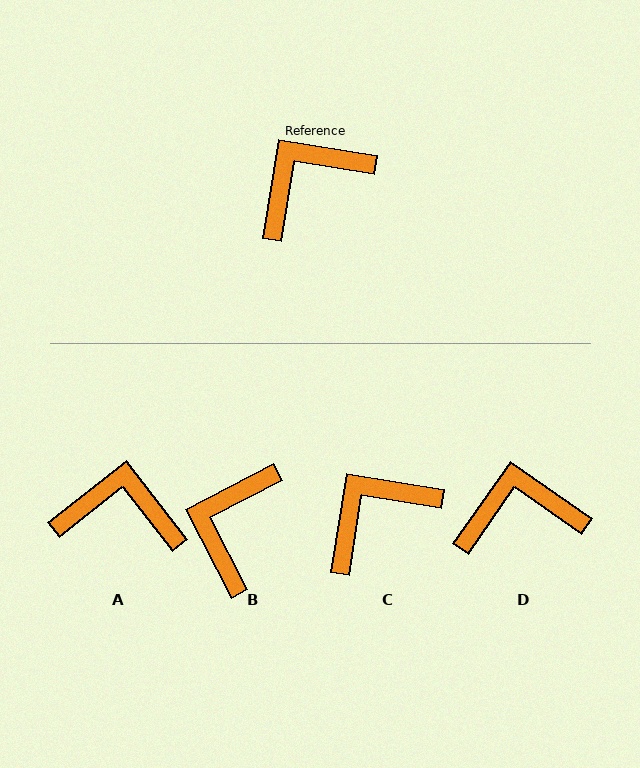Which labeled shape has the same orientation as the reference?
C.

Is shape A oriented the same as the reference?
No, it is off by about 43 degrees.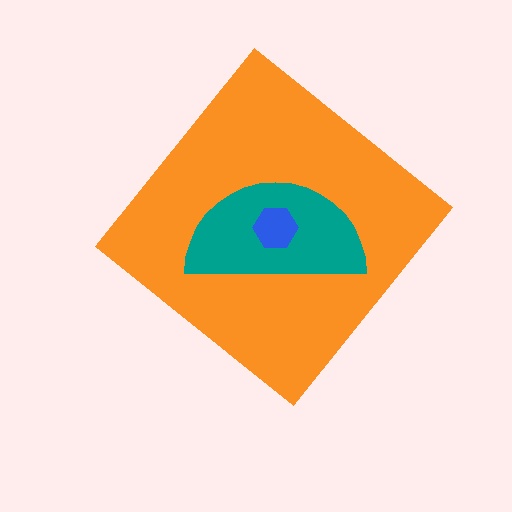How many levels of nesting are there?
3.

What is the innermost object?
The blue hexagon.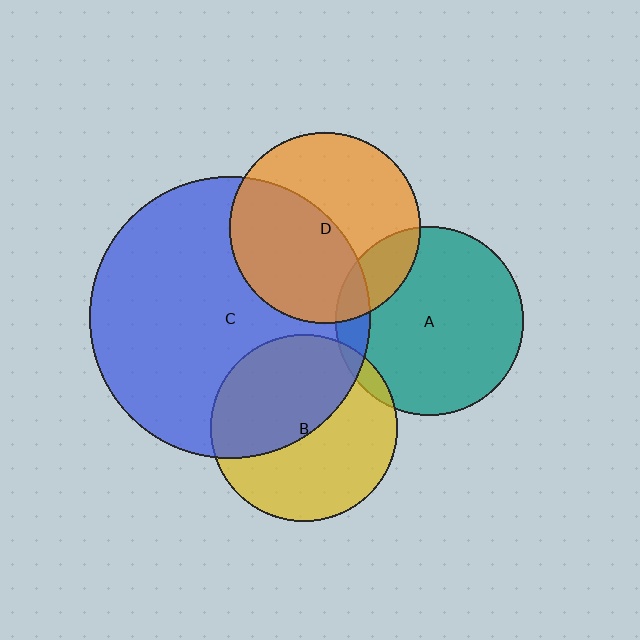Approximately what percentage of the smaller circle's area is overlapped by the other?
Approximately 50%.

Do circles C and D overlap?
Yes.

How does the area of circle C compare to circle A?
Approximately 2.2 times.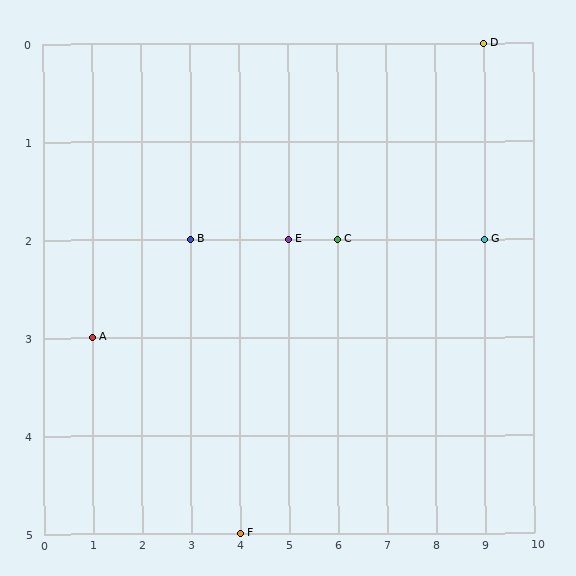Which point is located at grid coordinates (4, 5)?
Point F is at (4, 5).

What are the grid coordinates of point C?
Point C is at grid coordinates (6, 2).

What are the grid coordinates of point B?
Point B is at grid coordinates (3, 2).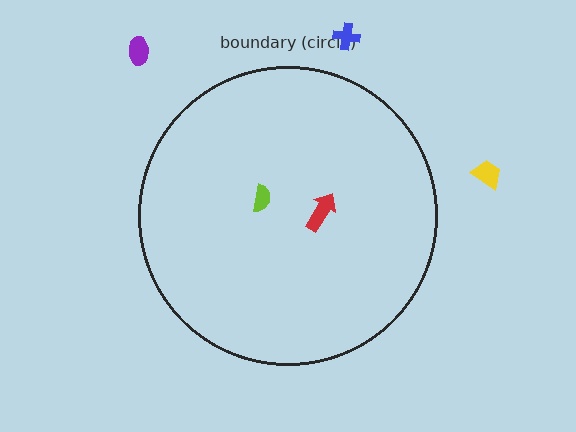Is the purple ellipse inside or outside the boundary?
Outside.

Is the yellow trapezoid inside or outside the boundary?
Outside.